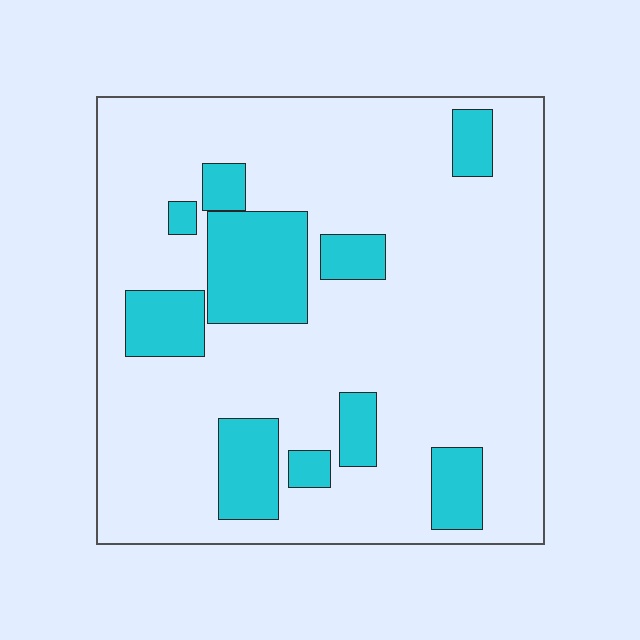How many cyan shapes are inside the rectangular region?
10.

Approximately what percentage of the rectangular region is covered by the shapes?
Approximately 20%.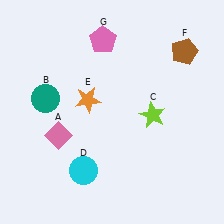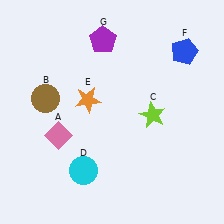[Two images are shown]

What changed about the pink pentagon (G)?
In Image 1, G is pink. In Image 2, it changed to purple.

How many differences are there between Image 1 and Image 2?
There are 3 differences between the two images.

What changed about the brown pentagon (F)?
In Image 1, F is brown. In Image 2, it changed to blue.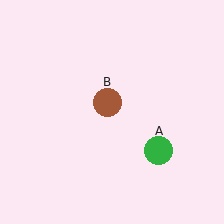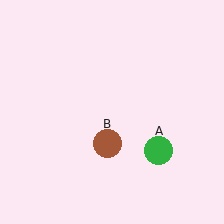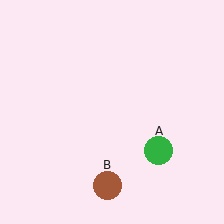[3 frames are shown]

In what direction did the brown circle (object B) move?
The brown circle (object B) moved down.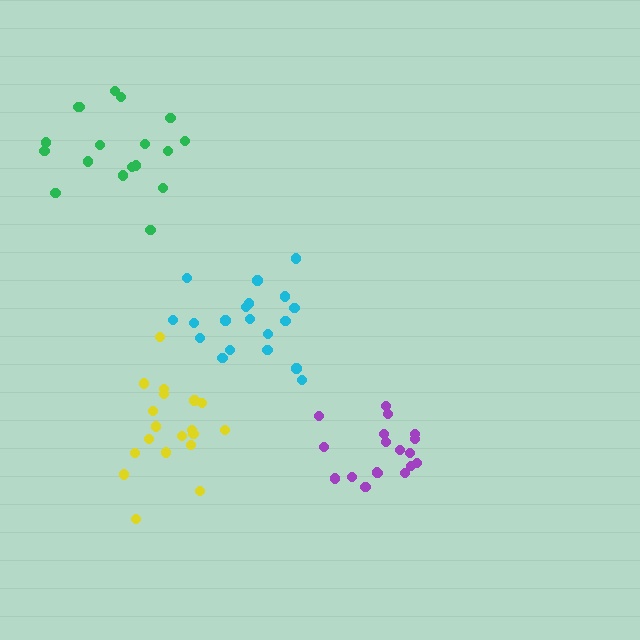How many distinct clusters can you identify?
There are 4 distinct clusters.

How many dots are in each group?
Group 1: 18 dots, Group 2: 18 dots, Group 3: 19 dots, Group 4: 19 dots (74 total).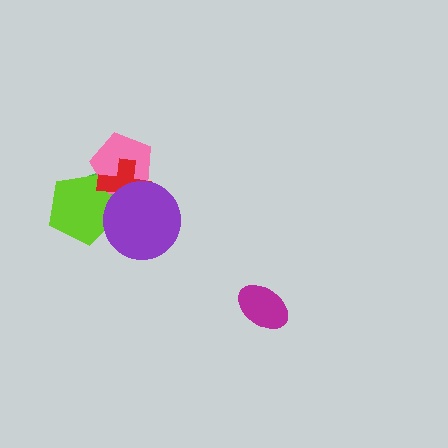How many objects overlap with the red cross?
4 objects overlap with the red cross.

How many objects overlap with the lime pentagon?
4 objects overlap with the lime pentagon.